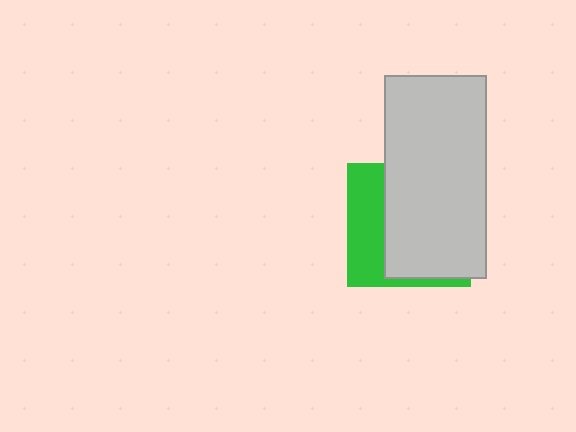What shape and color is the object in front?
The object in front is a light gray rectangle.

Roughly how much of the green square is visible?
A small part of it is visible (roughly 34%).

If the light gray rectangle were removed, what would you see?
You would see the complete green square.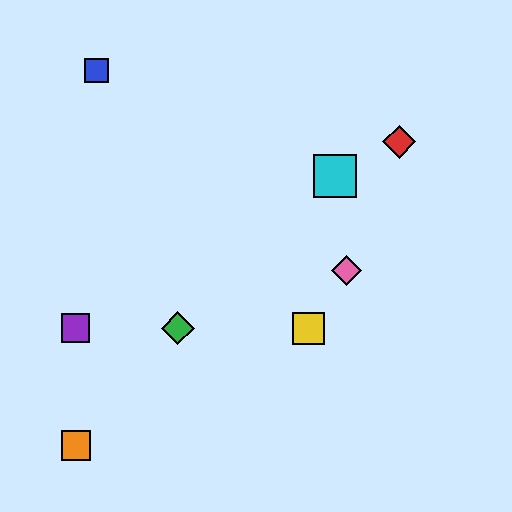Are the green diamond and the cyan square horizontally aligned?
No, the green diamond is at y≈328 and the cyan square is at y≈176.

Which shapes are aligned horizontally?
The green diamond, the yellow square, the purple square are aligned horizontally.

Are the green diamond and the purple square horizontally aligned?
Yes, both are at y≈328.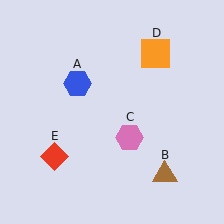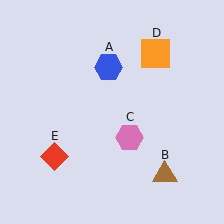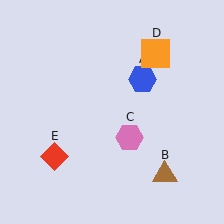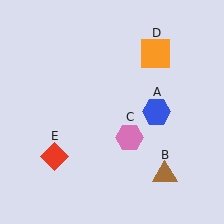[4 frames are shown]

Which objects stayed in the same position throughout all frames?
Brown triangle (object B) and pink hexagon (object C) and orange square (object D) and red diamond (object E) remained stationary.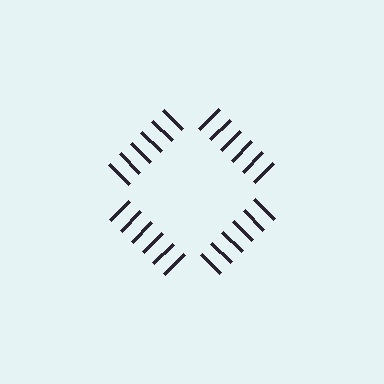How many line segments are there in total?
24 — 6 along each of the 4 edges.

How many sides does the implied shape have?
4 sides — the line-ends trace a square.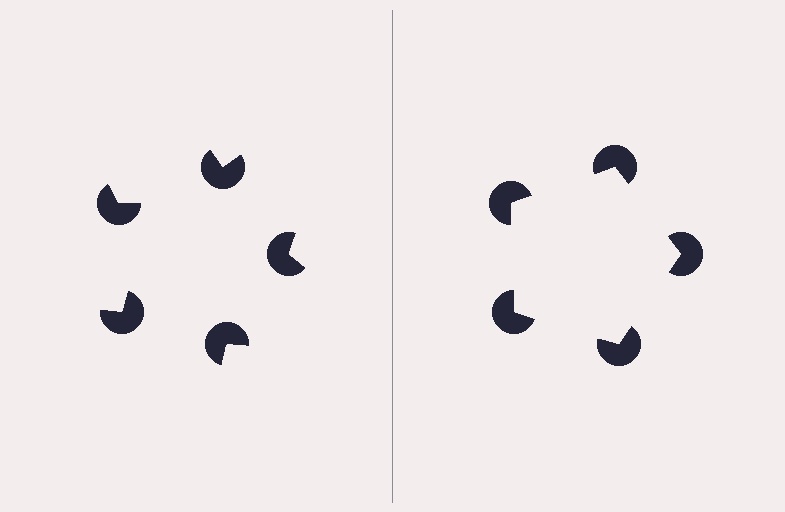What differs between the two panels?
The pac-man discs are positioned identically on both sides; only the wedge orientations differ. On the right they align to a pentagon; on the left they are misaligned.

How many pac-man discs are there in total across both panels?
10 — 5 on each side.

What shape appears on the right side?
An illusory pentagon.